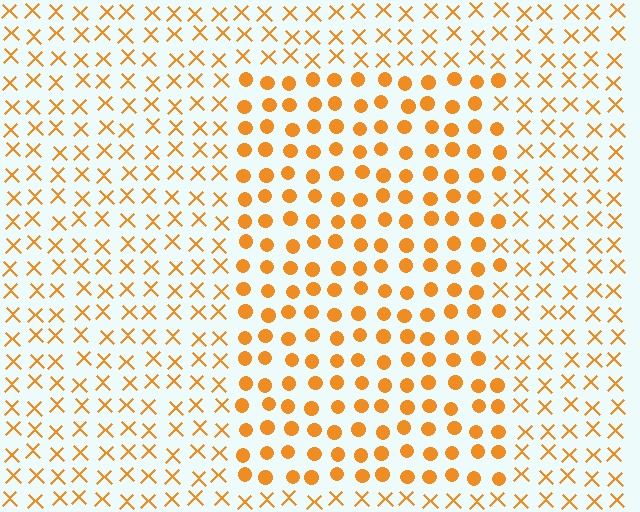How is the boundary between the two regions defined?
The boundary is defined by a change in element shape: circles inside vs. X marks outside. All elements share the same color and spacing.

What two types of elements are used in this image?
The image uses circles inside the rectangle region and X marks outside it.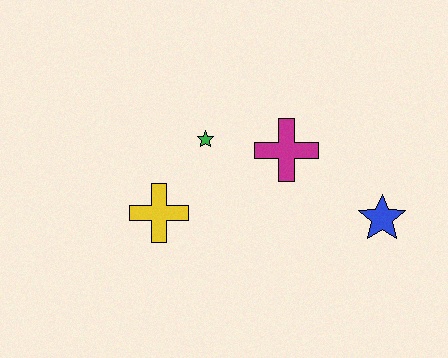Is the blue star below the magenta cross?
Yes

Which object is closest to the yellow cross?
The green star is closest to the yellow cross.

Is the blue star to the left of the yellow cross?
No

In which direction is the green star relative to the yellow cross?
The green star is above the yellow cross.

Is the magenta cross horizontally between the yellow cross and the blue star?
Yes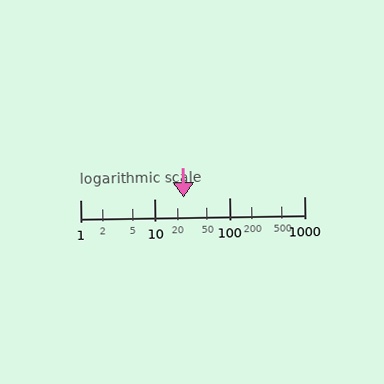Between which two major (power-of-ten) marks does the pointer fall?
The pointer is between 10 and 100.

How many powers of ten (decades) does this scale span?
The scale spans 3 decades, from 1 to 1000.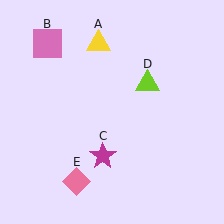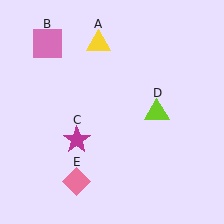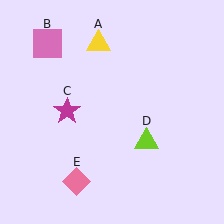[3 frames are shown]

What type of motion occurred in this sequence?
The magenta star (object C), lime triangle (object D) rotated clockwise around the center of the scene.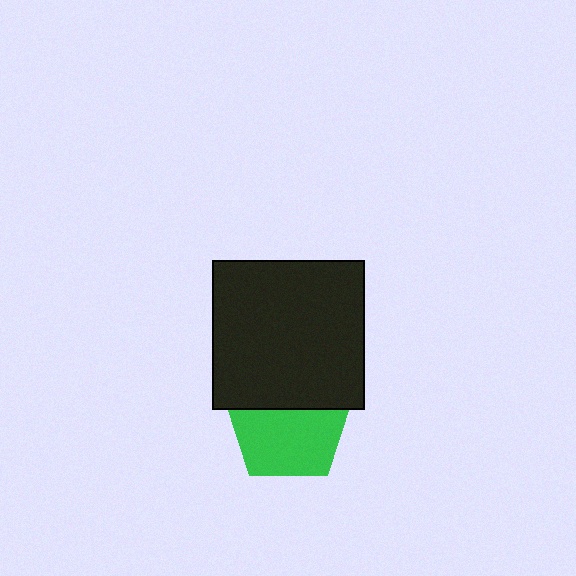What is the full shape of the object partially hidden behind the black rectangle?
The partially hidden object is a green pentagon.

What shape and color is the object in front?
The object in front is a black rectangle.